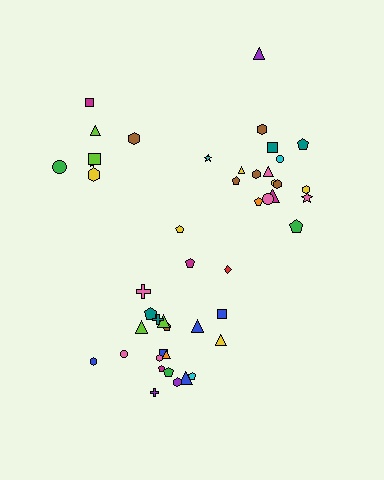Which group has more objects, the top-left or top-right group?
The top-right group.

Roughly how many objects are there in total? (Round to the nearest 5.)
Roughly 50 objects in total.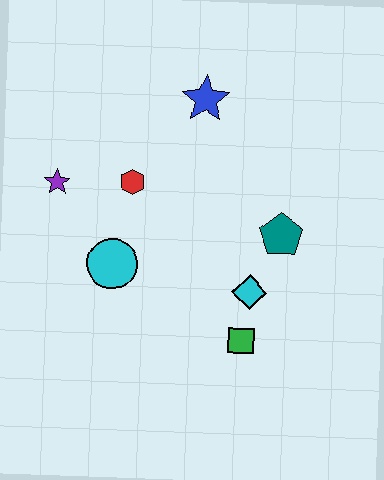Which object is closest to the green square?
The cyan diamond is closest to the green square.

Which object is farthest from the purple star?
The green square is farthest from the purple star.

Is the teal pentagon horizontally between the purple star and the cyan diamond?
No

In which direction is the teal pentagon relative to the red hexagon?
The teal pentagon is to the right of the red hexagon.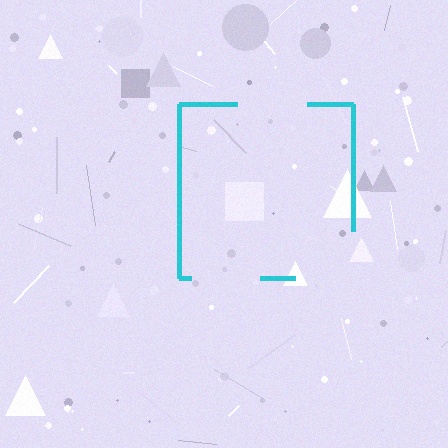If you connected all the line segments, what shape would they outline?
They would outline a square.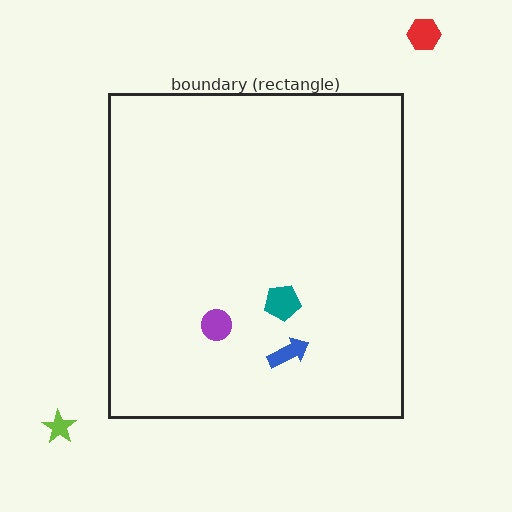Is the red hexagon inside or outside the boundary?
Outside.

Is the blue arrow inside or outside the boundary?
Inside.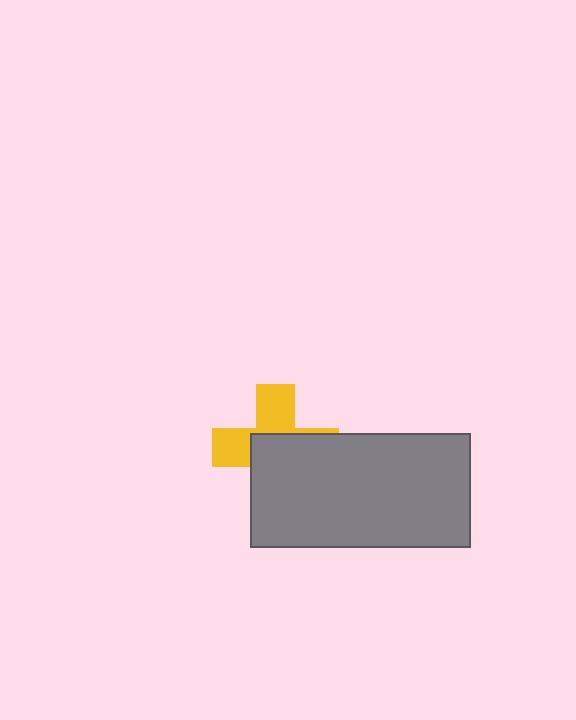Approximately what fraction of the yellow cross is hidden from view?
Roughly 56% of the yellow cross is hidden behind the gray rectangle.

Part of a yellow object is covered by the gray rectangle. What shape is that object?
It is a cross.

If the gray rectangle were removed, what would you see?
You would see the complete yellow cross.